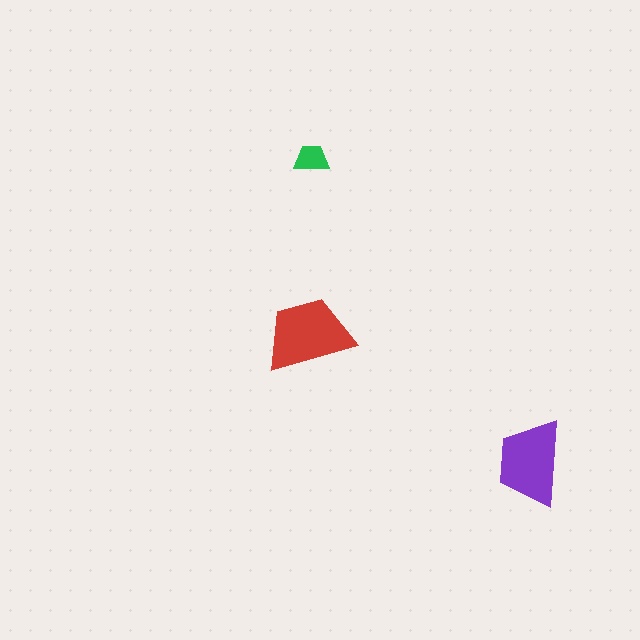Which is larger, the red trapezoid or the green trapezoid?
The red one.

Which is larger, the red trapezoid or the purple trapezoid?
The red one.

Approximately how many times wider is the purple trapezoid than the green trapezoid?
About 2.5 times wider.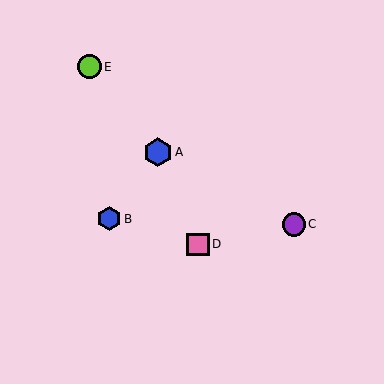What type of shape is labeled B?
Shape B is a blue hexagon.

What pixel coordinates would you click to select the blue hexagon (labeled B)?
Click at (109, 219) to select the blue hexagon B.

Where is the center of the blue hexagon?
The center of the blue hexagon is at (109, 219).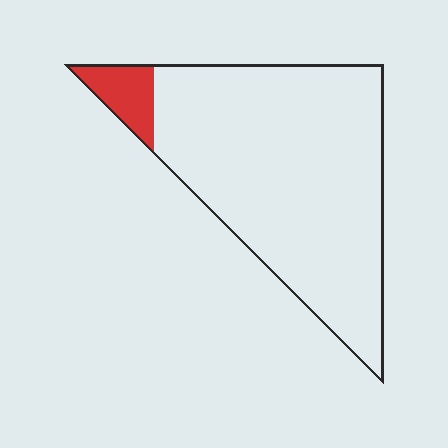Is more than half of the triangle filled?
No.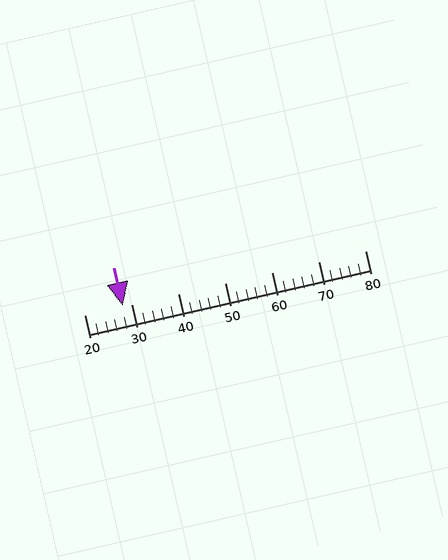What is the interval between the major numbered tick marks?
The major tick marks are spaced 10 units apart.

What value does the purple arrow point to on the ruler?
The purple arrow points to approximately 28.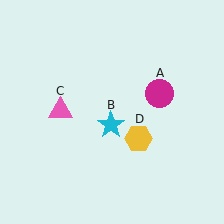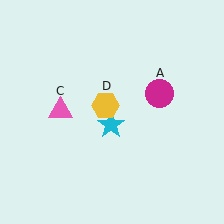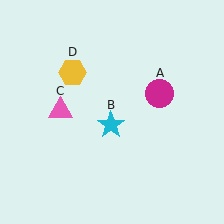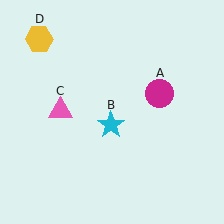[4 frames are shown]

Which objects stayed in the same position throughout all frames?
Magenta circle (object A) and cyan star (object B) and pink triangle (object C) remained stationary.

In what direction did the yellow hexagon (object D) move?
The yellow hexagon (object D) moved up and to the left.